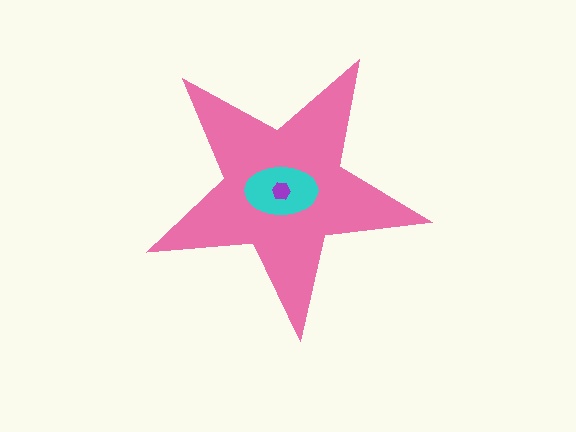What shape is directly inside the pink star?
The cyan ellipse.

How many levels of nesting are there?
3.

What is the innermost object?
The purple hexagon.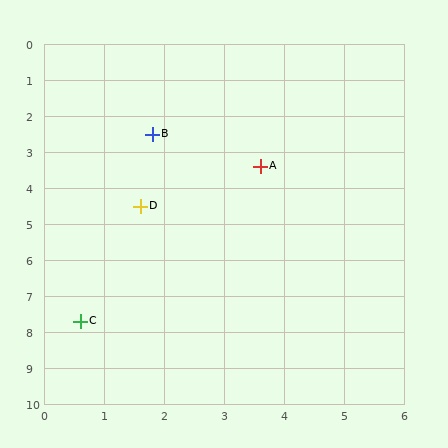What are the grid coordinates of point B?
Point B is at approximately (1.8, 2.5).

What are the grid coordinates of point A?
Point A is at approximately (3.6, 3.4).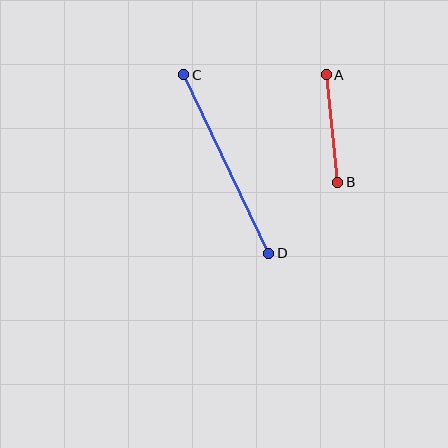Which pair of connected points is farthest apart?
Points C and D are farthest apart.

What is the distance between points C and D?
The distance is approximately 198 pixels.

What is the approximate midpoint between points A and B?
The midpoint is at approximately (332, 128) pixels.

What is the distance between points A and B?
The distance is approximately 108 pixels.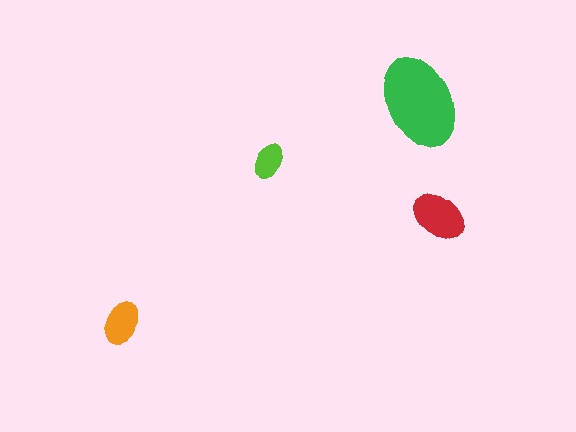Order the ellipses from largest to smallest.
the green one, the red one, the orange one, the lime one.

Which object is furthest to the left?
The orange ellipse is leftmost.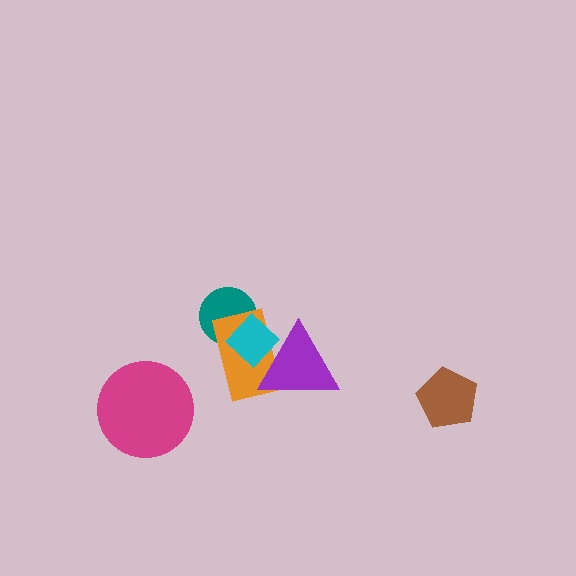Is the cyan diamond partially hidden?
Yes, it is partially covered by another shape.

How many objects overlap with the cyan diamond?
3 objects overlap with the cyan diamond.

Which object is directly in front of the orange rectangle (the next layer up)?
The cyan diamond is directly in front of the orange rectangle.